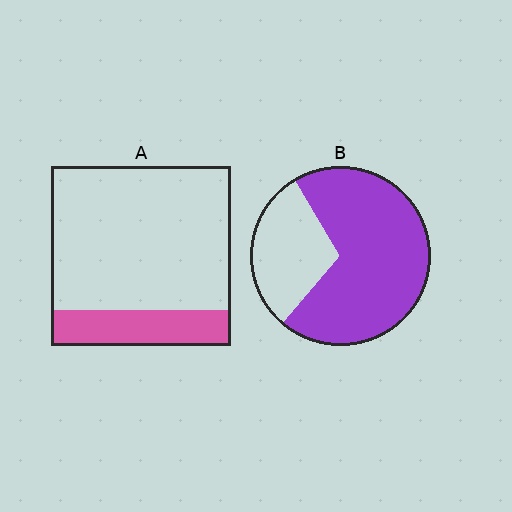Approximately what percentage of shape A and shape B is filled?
A is approximately 20% and B is approximately 70%.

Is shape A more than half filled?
No.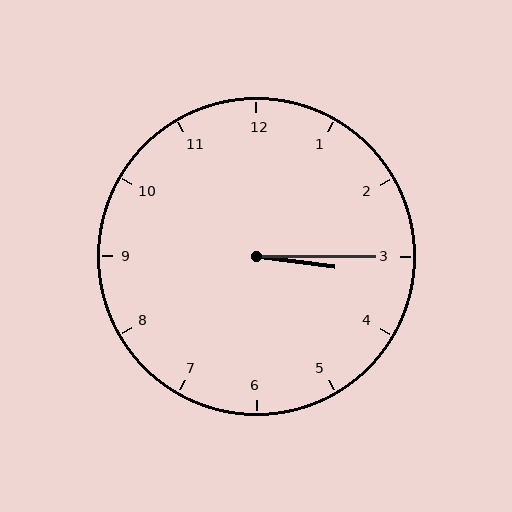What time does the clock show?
3:15.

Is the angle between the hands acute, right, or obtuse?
It is acute.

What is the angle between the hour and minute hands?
Approximately 8 degrees.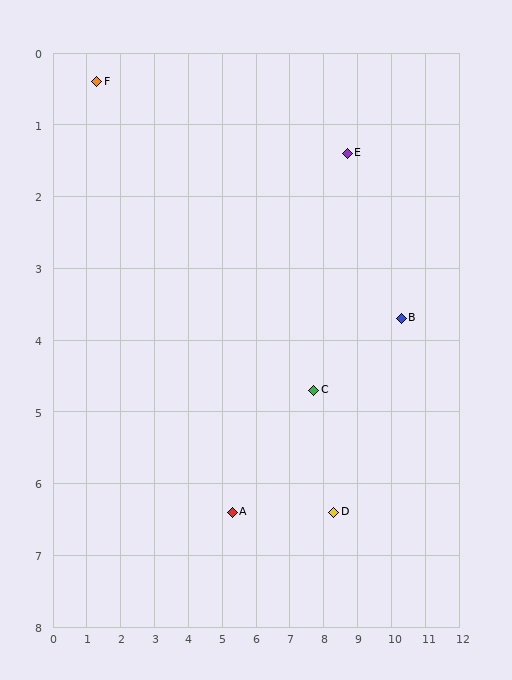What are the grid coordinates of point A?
Point A is at approximately (5.3, 6.4).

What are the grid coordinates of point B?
Point B is at approximately (10.3, 3.7).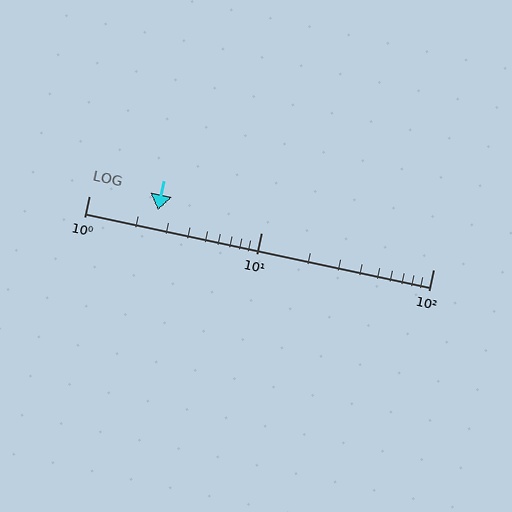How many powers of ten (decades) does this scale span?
The scale spans 2 decades, from 1 to 100.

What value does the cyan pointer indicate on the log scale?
The pointer indicates approximately 2.5.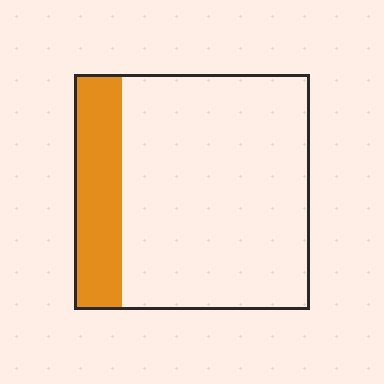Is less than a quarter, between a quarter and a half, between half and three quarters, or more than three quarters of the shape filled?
Less than a quarter.